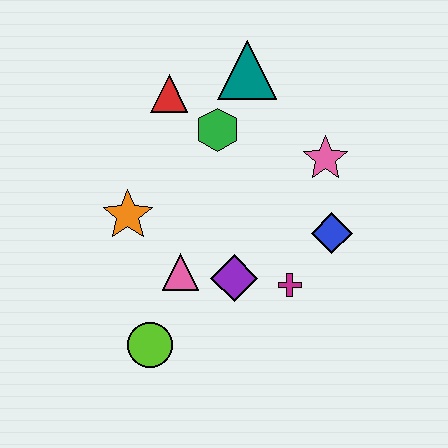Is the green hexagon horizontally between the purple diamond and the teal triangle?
No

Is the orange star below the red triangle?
Yes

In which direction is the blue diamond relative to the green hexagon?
The blue diamond is to the right of the green hexagon.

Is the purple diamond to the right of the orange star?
Yes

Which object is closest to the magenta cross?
The purple diamond is closest to the magenta cross.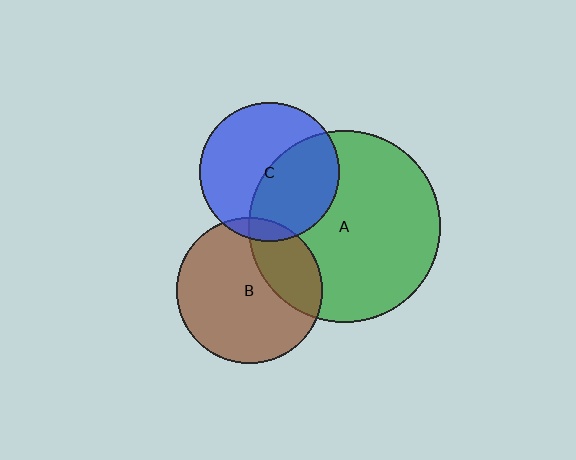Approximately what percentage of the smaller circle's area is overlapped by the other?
Approximately 10%.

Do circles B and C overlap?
Yes.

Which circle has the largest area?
Circle A (green).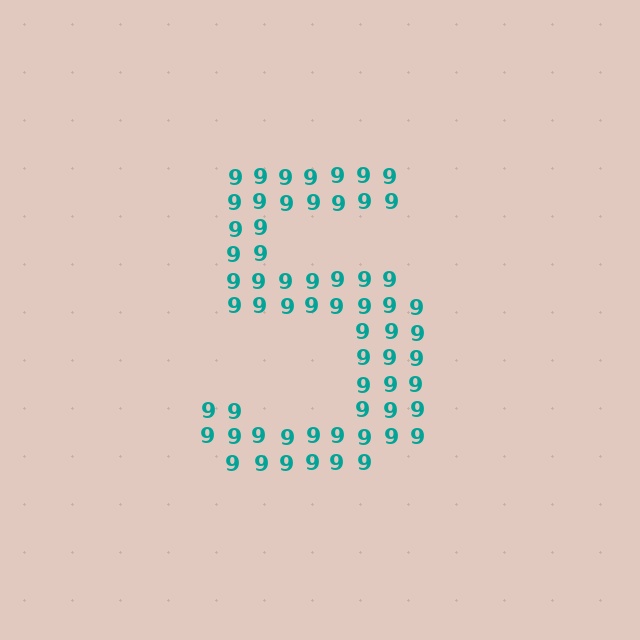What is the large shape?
The large shape is the digit 5.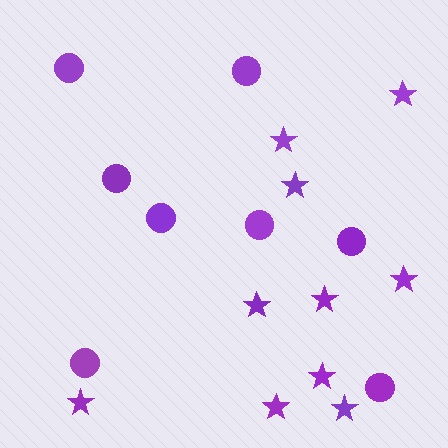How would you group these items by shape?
There are 2 groups: one group of stars (10) and one group of circles (8).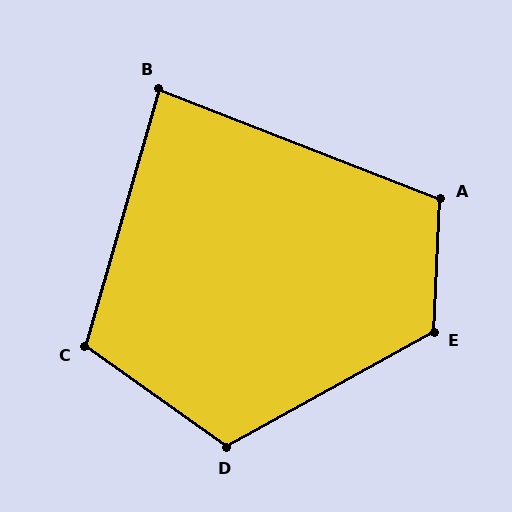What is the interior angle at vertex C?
Approximately 109 degrees (obtuse).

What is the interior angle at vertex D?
Approximately 115 degrees (obtuse).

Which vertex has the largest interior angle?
E, at approximately 122 degrees.